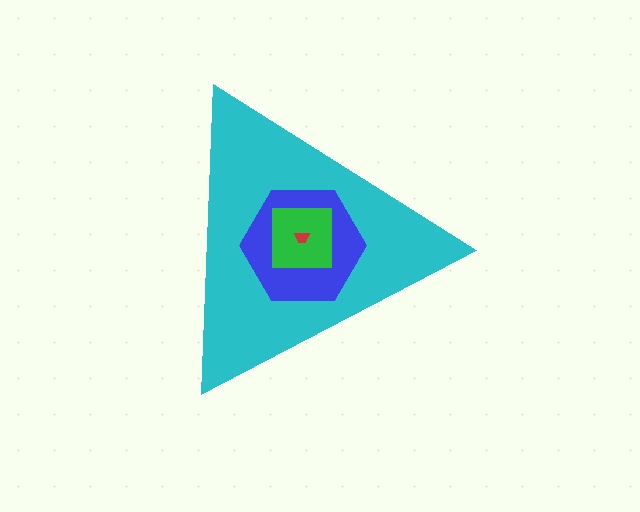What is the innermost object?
The red trapezoid.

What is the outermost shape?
The cyan triangle.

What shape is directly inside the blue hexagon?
The green square.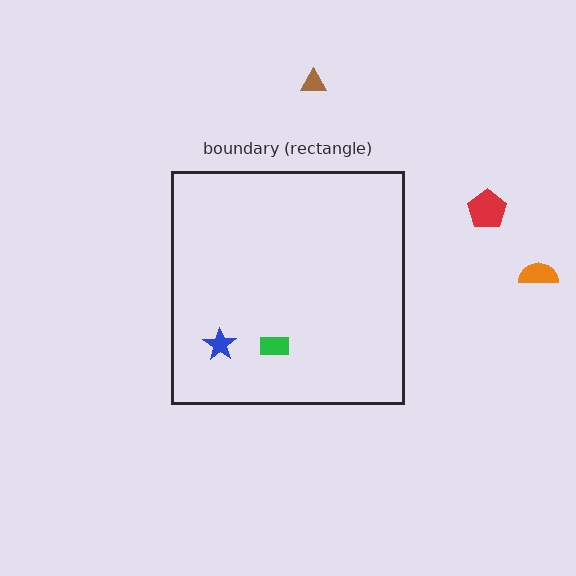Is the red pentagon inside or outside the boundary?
Outside.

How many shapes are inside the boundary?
2 inside, 3 outside.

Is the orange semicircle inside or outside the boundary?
Outside.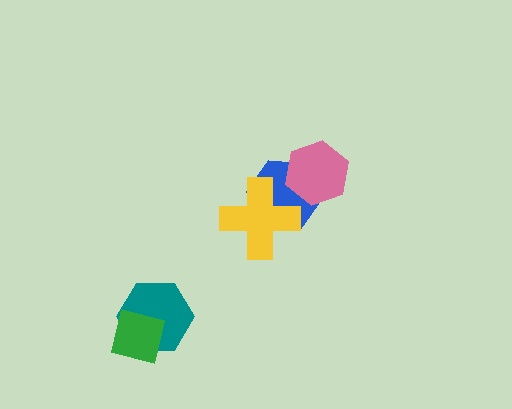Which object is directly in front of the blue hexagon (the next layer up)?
The yellow cross is directly in front of the blue hexagon.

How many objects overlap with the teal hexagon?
1 object overlaps with the teal hexagon.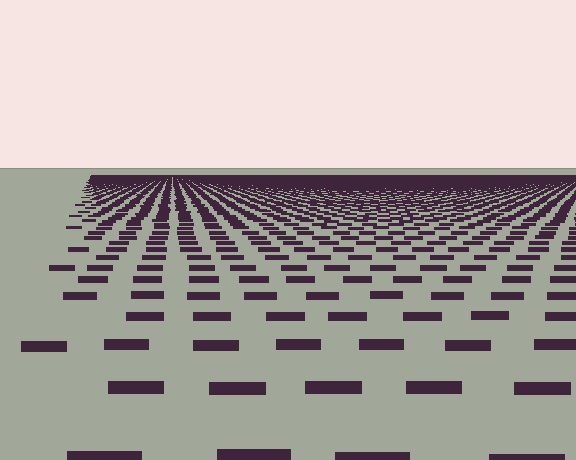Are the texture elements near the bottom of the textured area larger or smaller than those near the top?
Larger. Near the bottom, elements are closer to the viewer and appear at a bigger on-screen size.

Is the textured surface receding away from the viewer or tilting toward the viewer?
The surface is receding away from the viewer. Texture elements get smaller and denser toward the top.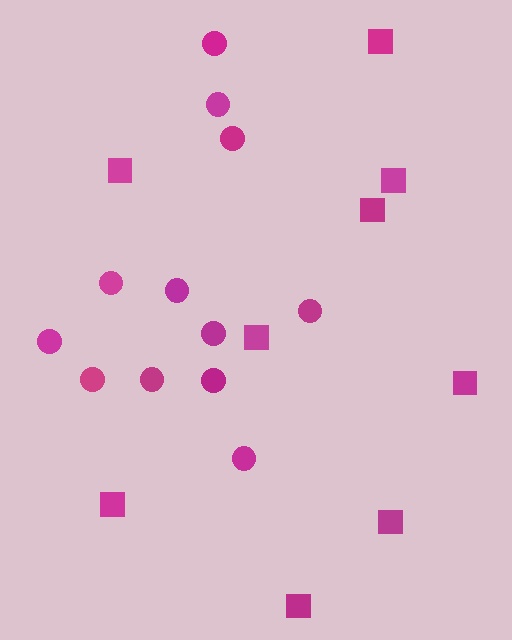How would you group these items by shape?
There are 2 groups: one group of squares (9) and one group of circles (12).